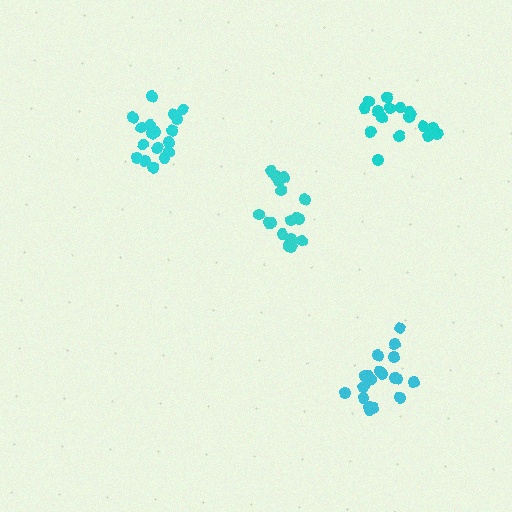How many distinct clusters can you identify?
There are 4 distinct clusters.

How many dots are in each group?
Group 1: 20 dots, Group 2: 17 dots, Group 3: 17 dots, Group 4: 18 dots (72 total).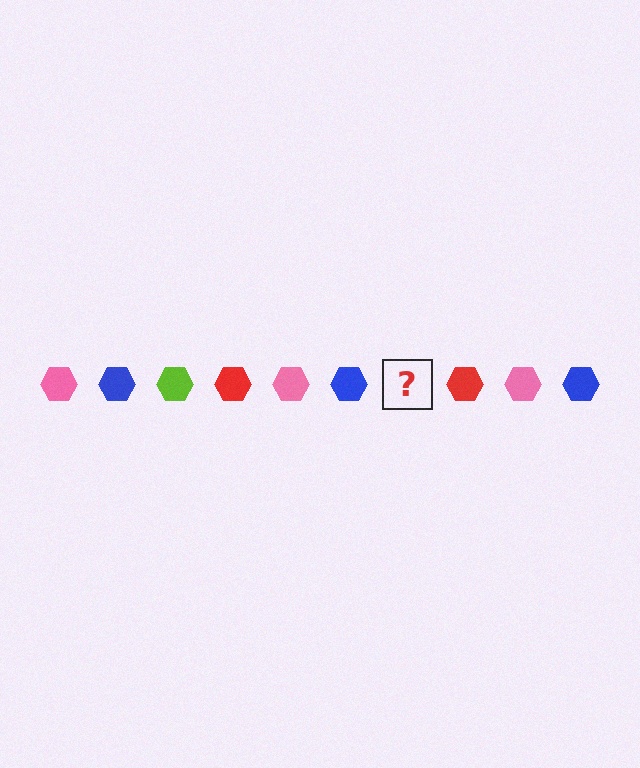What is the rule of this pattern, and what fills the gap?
The rule is that the pattern cycles through pink, blue, lime, red hexagons. The gap should be filled with a lime hexagon.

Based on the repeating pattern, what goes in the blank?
The blank should be a lime hexagon.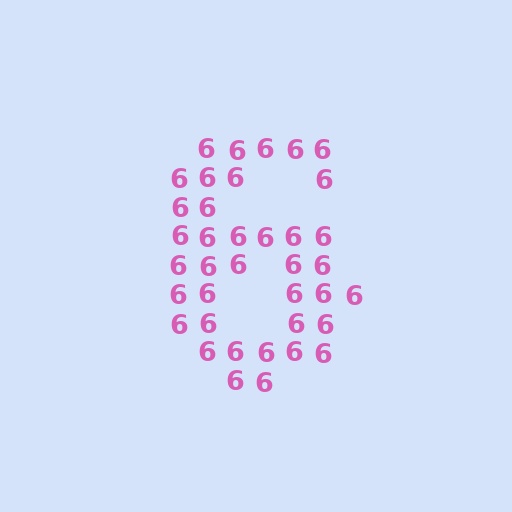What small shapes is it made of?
It is made of small digit 6's.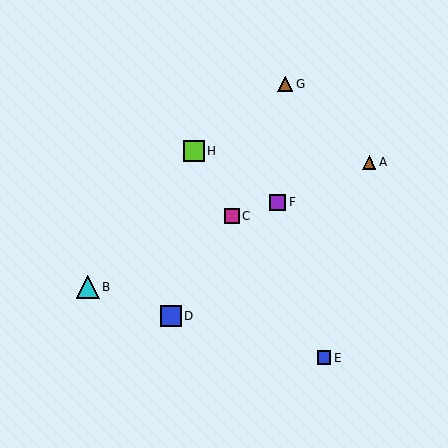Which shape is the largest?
The cyan triangle (labeled B) is the largest.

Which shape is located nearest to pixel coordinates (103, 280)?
The cyan triangle (labeled B) at (88, 287) is nearest to that location.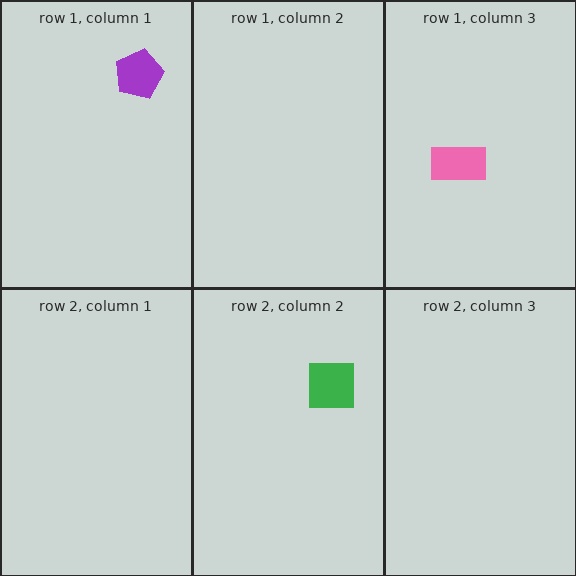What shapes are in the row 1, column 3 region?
The pink rectangle.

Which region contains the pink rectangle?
The row 1, column 3 region.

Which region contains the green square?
The row 2, column 2 region.